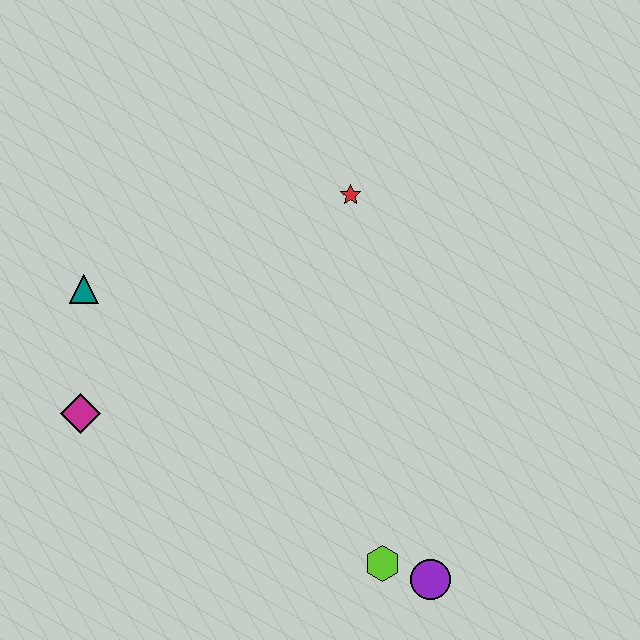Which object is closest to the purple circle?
The lime hexagon is closest to the purple circle.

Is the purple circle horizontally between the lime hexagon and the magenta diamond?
No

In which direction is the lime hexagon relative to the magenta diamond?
The lime hexagon is to the right of the magenta diamond.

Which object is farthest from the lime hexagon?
The teal triangle is farthest from the lime hexagon.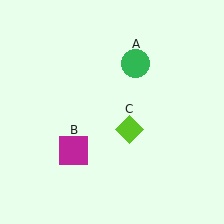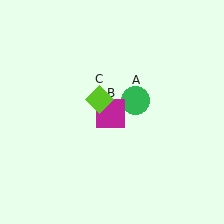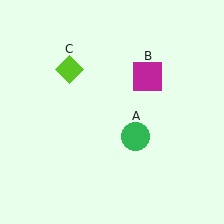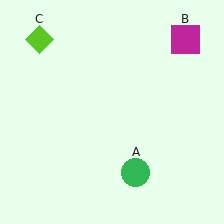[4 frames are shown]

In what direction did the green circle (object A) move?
The green circle (object A) moved down.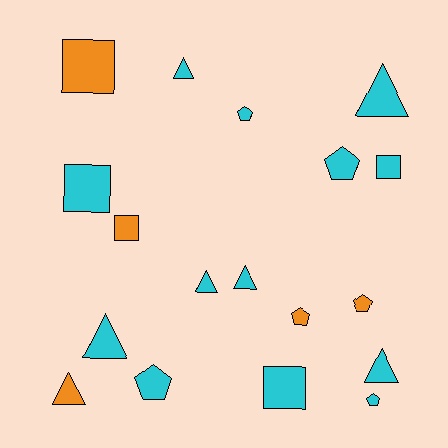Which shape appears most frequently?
Triangle, with 7 objects.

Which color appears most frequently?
Cyan, with 13 objects.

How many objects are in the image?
There are 18 objects.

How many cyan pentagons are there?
There are 4 cyan pentagons.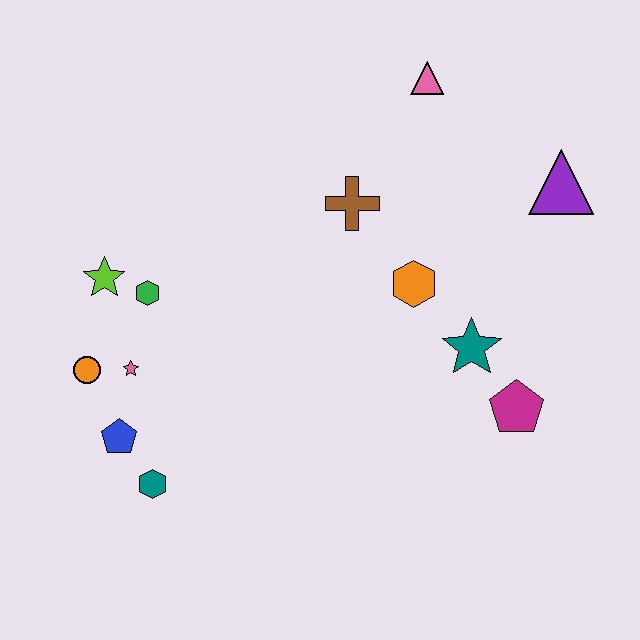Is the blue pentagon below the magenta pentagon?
Yes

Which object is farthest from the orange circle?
The purple triangle is farthest from the orange circle.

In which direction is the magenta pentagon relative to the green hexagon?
The magenta pentagon is to the right of the green hexagon.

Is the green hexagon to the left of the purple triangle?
Yes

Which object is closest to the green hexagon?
The lime star is closest to the green hexagon.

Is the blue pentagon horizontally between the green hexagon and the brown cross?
No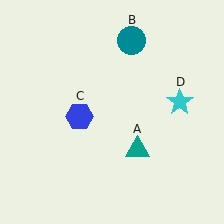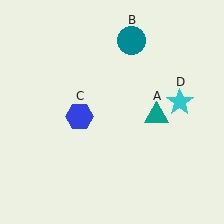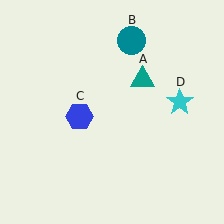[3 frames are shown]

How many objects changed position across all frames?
1 object changed position: teal triangle (object A).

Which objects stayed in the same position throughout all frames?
Teal circle (object B) and blue hexagon (object C) and cyan star (object D) remained stationary.